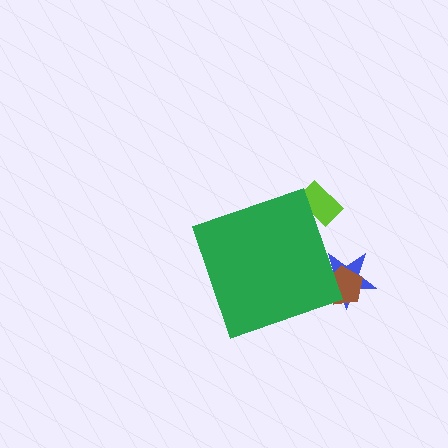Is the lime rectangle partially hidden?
Yes, the lime rectangle is partially hidden behind the green diamond.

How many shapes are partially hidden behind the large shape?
3 shapes are partially hidden.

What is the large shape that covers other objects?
A green diamond.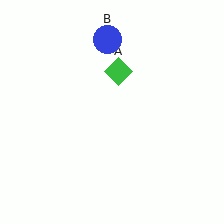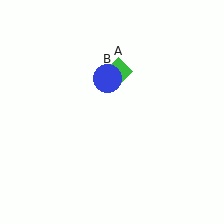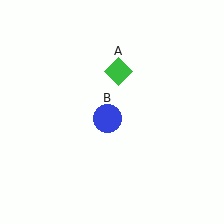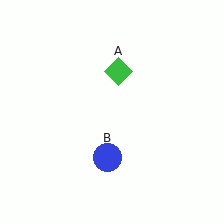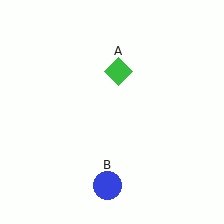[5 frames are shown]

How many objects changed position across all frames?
1 object changed position: blue circle (object B).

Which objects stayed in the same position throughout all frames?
Green diamond (object A) remained stationary.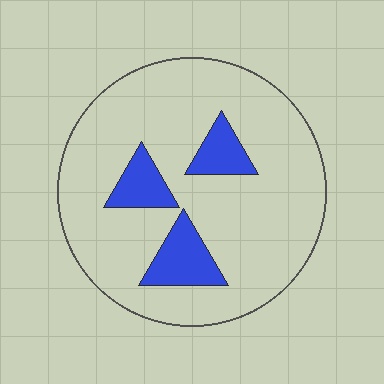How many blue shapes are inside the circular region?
3.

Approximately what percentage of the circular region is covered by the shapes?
Approximately 15%.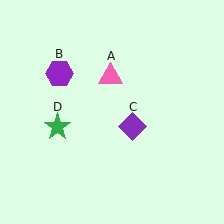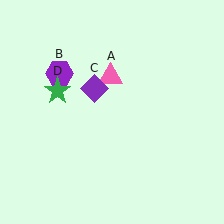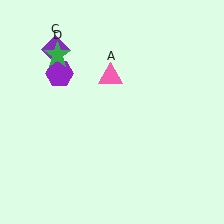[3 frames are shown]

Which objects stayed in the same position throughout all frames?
Pink triangle (object A) and purple hexagon (object B) remained stationary.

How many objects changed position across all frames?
2 objects changed position: purple diamond (object C), green star (object D).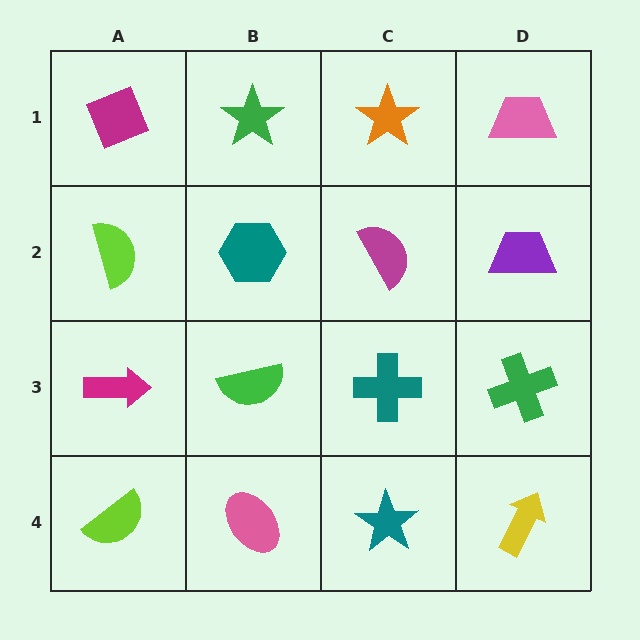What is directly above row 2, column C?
An orange star.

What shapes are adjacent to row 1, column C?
A magenta semicircle (row 2, column C), a green star (row 1, column B), a pink trapezoid (row 1, column D).